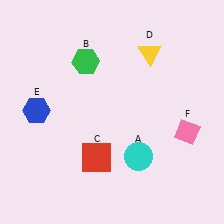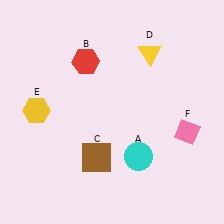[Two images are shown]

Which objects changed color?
B changed from green to red. C changed from red to brown. E changed from blue to yellow.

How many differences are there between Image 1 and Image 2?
There are 3 differences between the two images.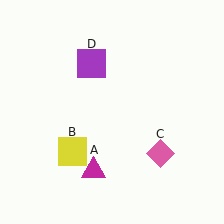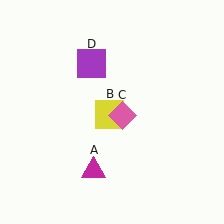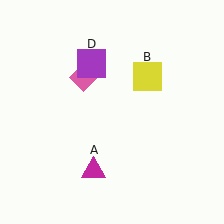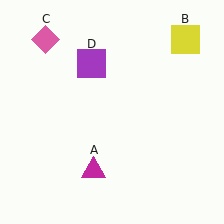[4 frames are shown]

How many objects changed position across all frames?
2 objects changed position: yellow square (object B), pink diamond (object C).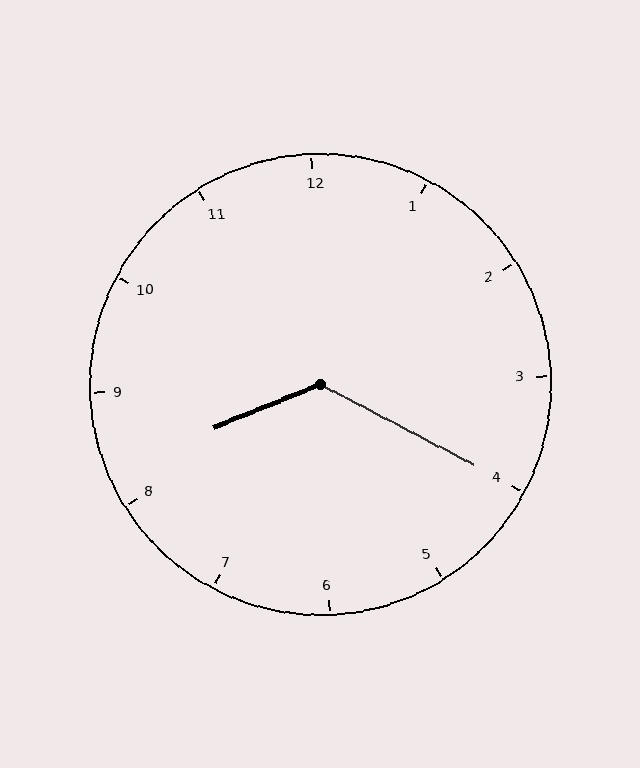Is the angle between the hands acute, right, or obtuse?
It is obtuse.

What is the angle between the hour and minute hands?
Approximately 130 degrees.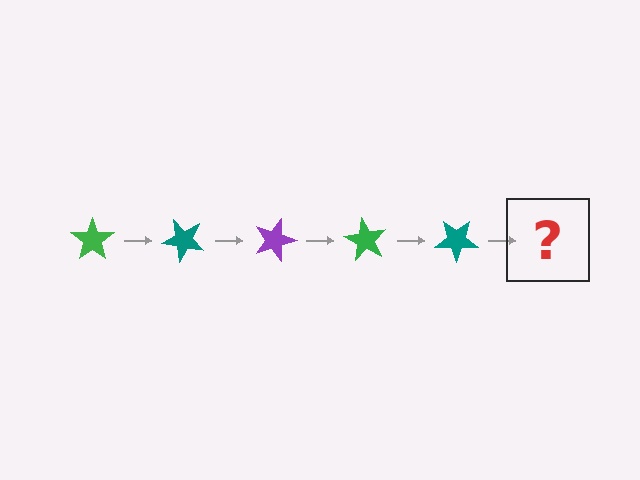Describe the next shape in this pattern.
It should be a purple star, rotated 225 degrees from the start.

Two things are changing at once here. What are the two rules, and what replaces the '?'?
The two rules are that it rotates 45 degrees each step and the color cycles through green, teal, and purple. The '?' should be a purple star, rotated 225 degrees from the start.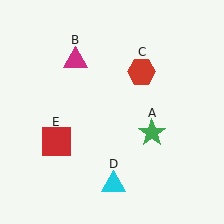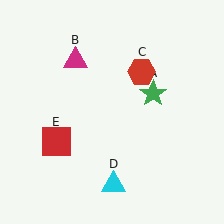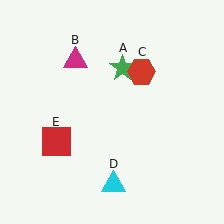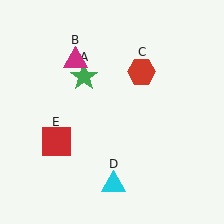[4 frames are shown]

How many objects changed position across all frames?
1 object changed position: green star (object A).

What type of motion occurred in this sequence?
The green star (object A) rotated counterclockwise around the center of the scene.